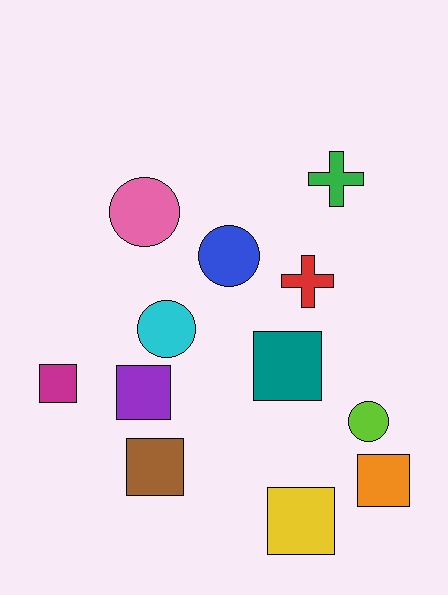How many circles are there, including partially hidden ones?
There are 4 circles.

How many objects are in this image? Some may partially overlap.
There are 12 objects.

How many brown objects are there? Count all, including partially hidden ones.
There is 1 brown object.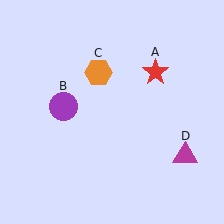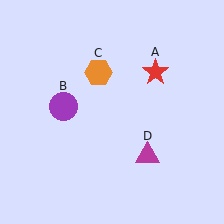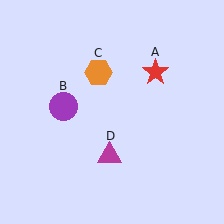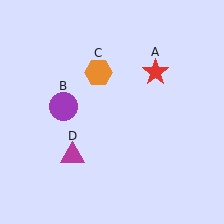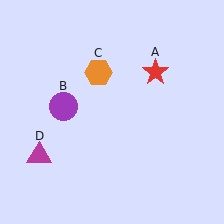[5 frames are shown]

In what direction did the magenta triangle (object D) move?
The magenta triangle (object D) moved left.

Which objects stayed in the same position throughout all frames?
Red star (object A) and purple circle (object B) and orange hexagon (object C) remained stationary.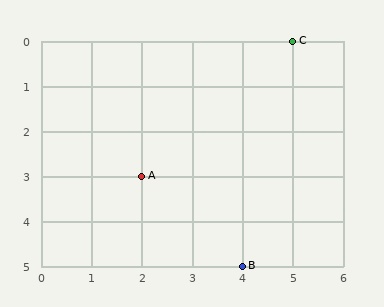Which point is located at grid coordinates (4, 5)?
Point B is at (4, 5).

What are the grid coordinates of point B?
Point B is at grid coordinates (4, 5).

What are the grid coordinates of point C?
Point C is at grid coordinates (5, 0).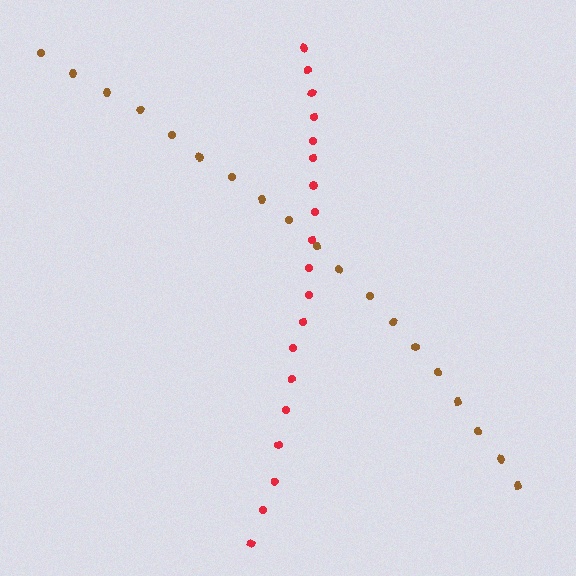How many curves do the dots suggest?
There are 2 distinct paths.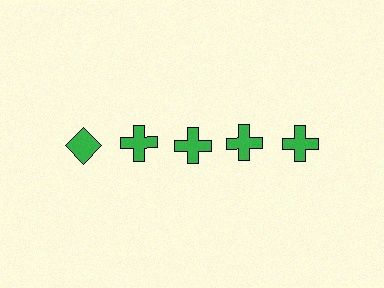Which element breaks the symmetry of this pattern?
The green diamond in the top row, leftmost column breaks the symmetry. All other shapes are green crosses.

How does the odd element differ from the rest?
It has a different shape: diamond instead of cross.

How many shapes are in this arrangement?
There are 5 shapes arranged in a grid pattern.